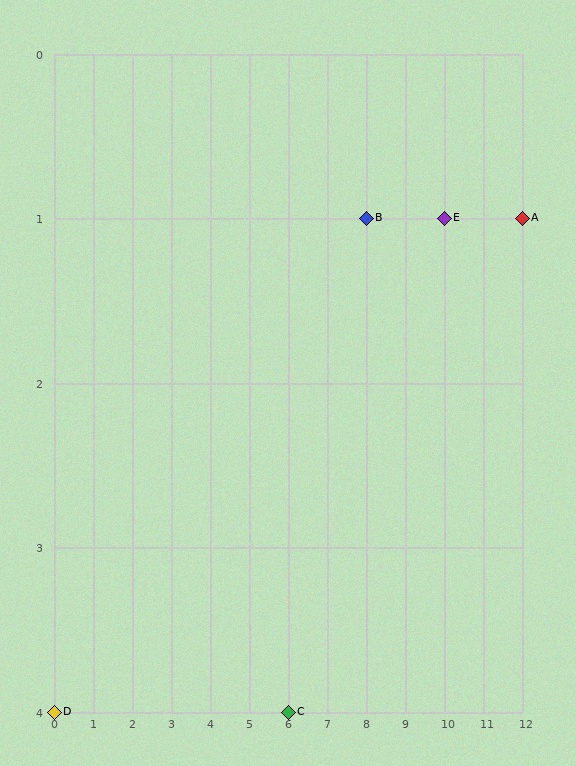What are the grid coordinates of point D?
Point D is at grid coordinates (0, 4).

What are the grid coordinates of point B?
Point B is at grid coordinates (8, 1).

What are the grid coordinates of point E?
Point E is at grid coordinates (10, 1).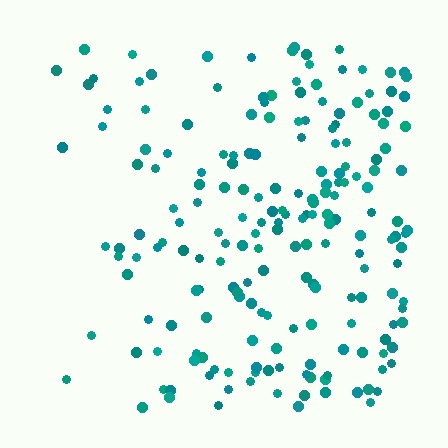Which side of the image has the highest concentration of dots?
The right.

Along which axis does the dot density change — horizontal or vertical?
Horizontal.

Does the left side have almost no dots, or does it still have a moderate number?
Still a moderate number, just noticeably fewer than the right.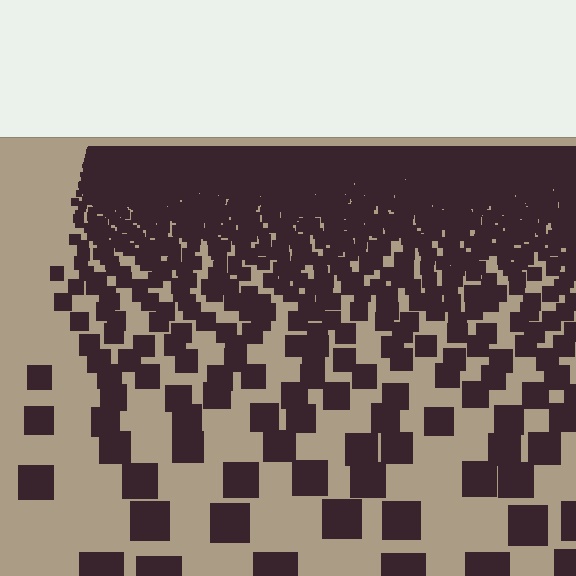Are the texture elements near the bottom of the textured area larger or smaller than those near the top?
Larger. Near the bottom, elements are closer to the viewer and appear at a bigger on-screen size.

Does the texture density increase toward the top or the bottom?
Density increases toward the top.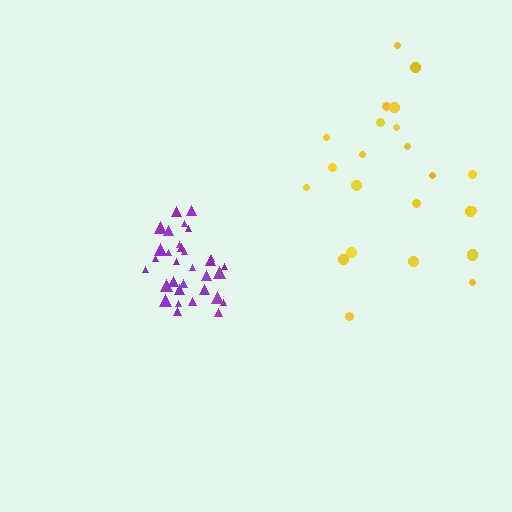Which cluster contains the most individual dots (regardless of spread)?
Purple (32).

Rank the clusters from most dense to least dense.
purple, yellow.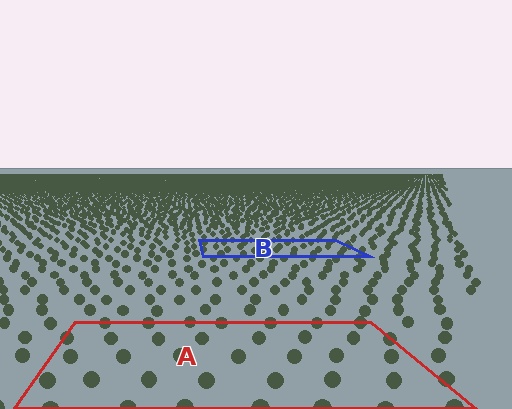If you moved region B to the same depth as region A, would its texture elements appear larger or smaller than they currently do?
They would appear larger. At a closer depth, the same texture elements are projected at a bigger on-screen size.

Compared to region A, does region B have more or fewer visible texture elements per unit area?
Region B has more texture elements per unit area — they are packed more densely because it is farther away.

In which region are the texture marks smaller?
The texture marks are smaller in region B, because it is farther away.